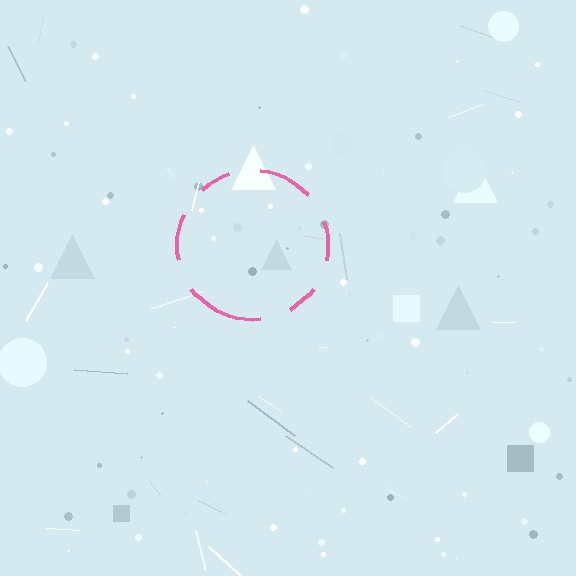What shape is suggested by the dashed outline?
The dashed outline suggests a circle.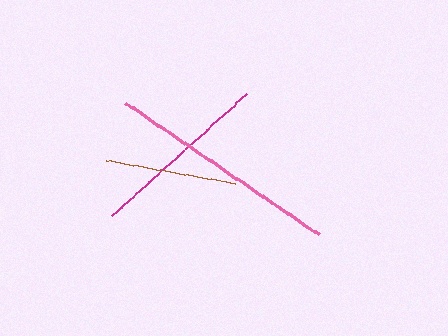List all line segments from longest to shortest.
From longest to shortest: pink, magenta, brown.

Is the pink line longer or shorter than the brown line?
The pink line is longer than the brown line.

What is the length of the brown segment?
The brown segment is approximately 131 pixels long.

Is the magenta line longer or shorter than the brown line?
The magenta line is longer than the brown line.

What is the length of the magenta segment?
The magenta segment is approximately 183 pixels long.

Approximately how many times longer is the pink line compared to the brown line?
The pink line is approximately 1.8 times the length of the brown line.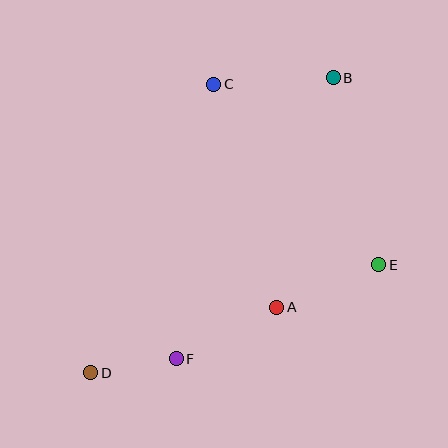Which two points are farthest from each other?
Points B and D are farthest from each other.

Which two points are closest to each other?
Points D and F are closest to each other.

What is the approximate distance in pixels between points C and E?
The distance between C and E is approximately 245 pixels.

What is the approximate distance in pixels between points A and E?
The distance between A and E is approximately 110 pixels.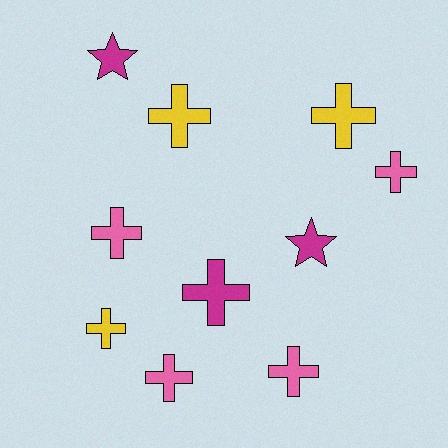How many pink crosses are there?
There are 4 pink crosses.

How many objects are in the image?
There are 10 objects.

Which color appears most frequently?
Pink, with 4 objects.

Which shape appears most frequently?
Cross, with 8 objects.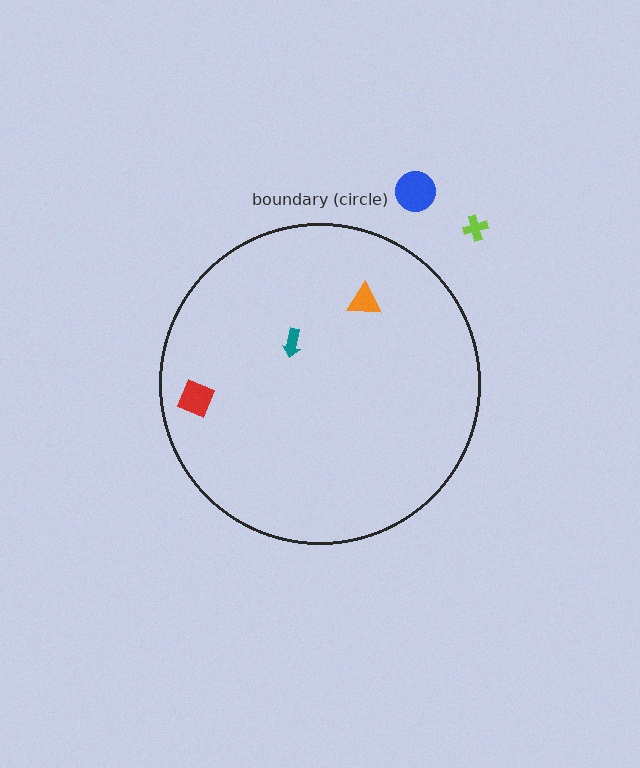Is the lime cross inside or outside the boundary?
Outside.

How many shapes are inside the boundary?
3 inside, 2 outside.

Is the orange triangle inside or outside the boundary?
Inside.